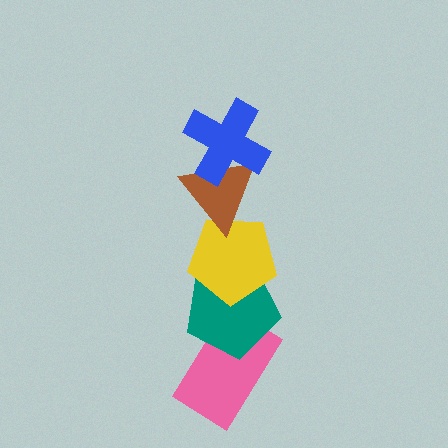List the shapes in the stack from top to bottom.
From top to bottom: the blue cross, the brown triangle, the yellow pentagon, the teal pentagon, the pink rectangle.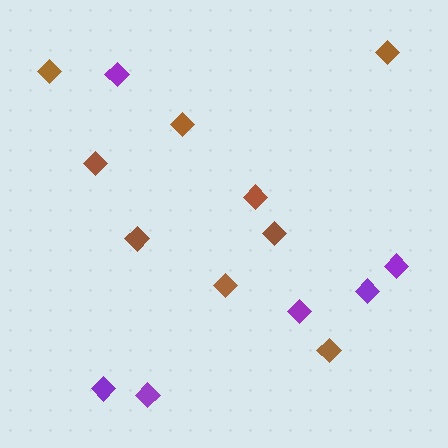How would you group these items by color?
There are 2 groups: one group of brown diamonds (9) and one group of purple diamonds (6).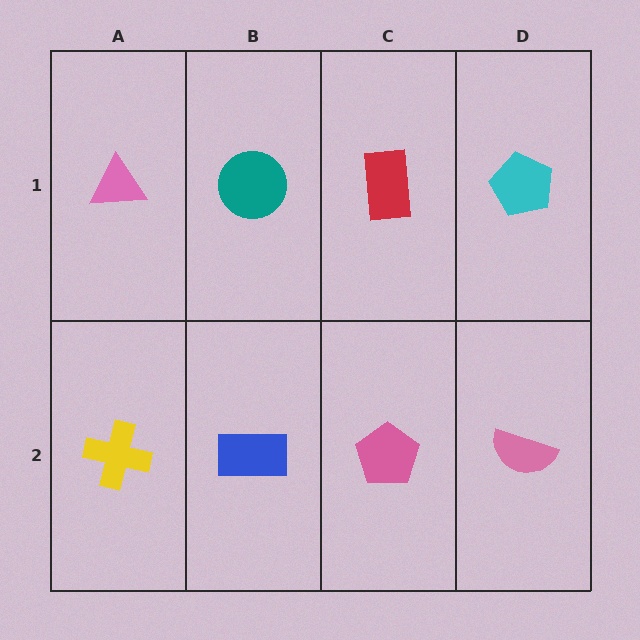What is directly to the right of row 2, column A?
A blue rectangle.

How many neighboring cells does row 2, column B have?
3.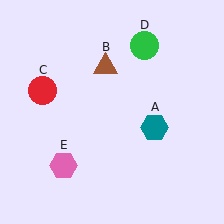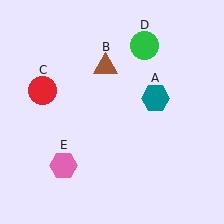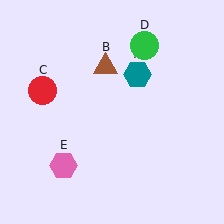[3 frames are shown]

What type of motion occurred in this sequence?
The teal hexagon (object A) rotated counterclockwise around the center of the scene.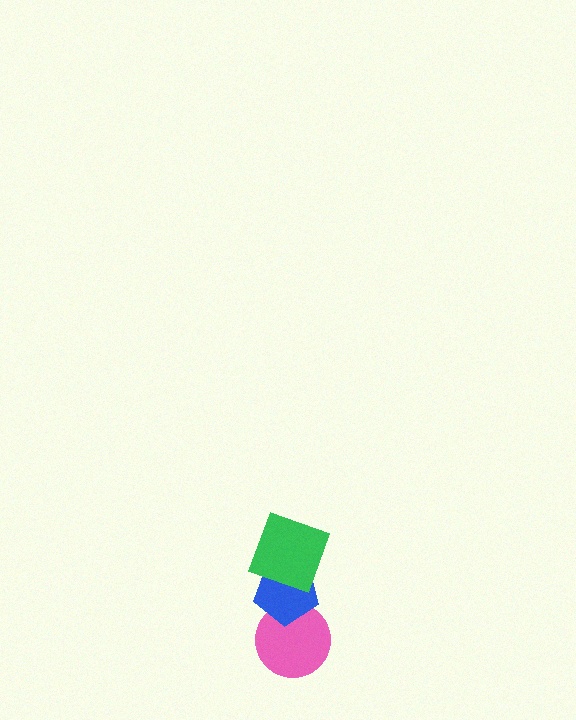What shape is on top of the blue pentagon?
The green square is on top of the blue pentagon.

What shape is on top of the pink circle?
The blue pentagon is on top of the pink circle.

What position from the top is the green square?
The green square is 1st from the top.